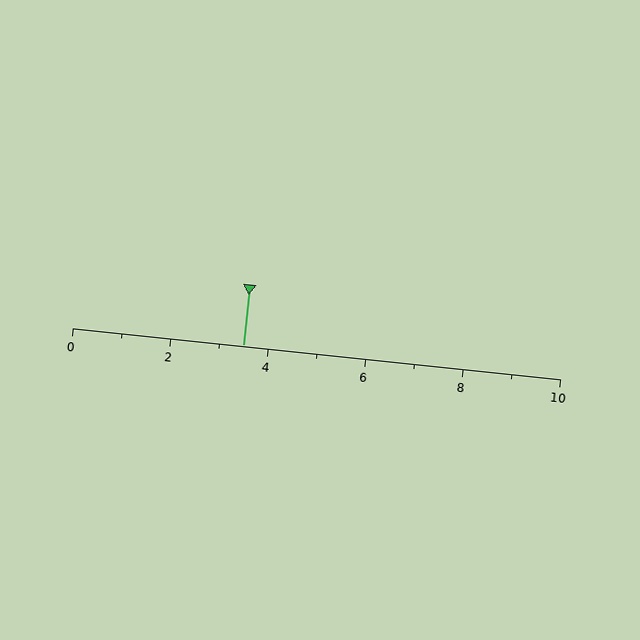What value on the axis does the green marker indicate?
The marker indicates approximately 3.5.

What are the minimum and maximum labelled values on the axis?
The axis runs from 0 to 10.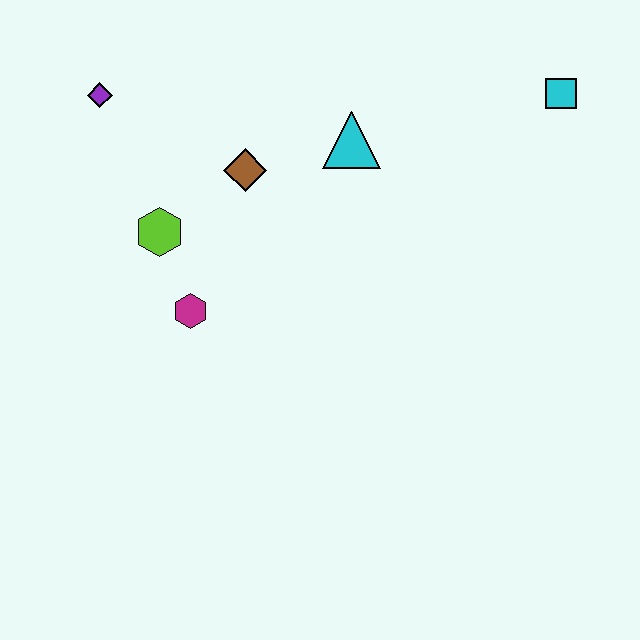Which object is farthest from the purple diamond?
The cyan square is farthest from the purple diamond.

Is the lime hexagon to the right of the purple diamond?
Yes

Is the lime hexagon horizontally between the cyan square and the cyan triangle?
No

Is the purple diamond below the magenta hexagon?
No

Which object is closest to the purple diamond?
The lime hexagon is closest to the purple diamond.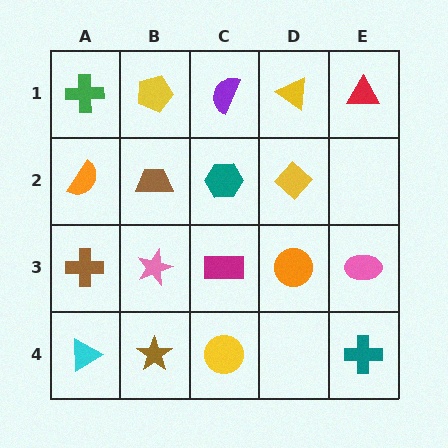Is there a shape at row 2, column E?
No, that cell is empty.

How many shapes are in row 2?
4 shapes.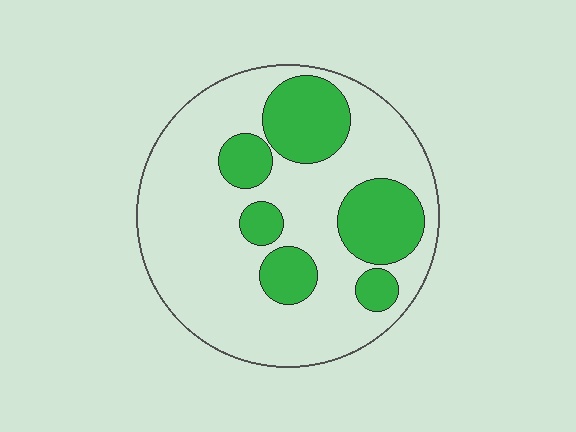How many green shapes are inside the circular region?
6.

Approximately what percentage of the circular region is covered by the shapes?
Approximately 30%.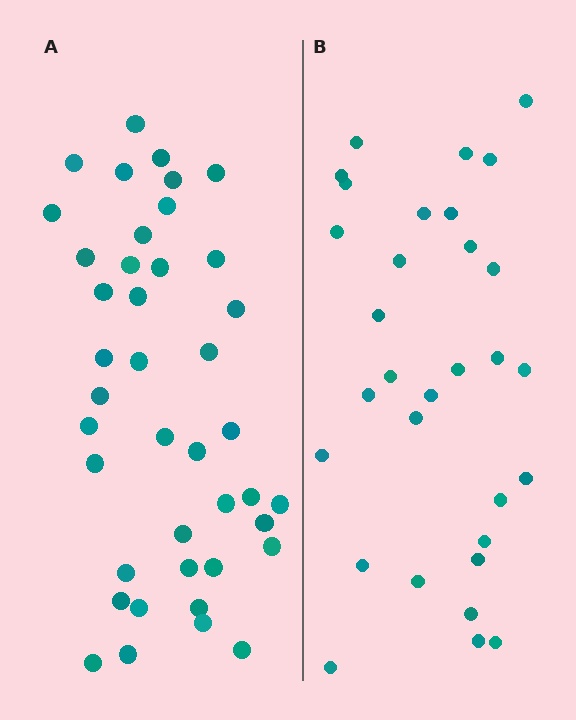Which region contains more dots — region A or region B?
Region A (the left region) has more dots.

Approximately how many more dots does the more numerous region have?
Region A has roughly 10 or so more dots than region B.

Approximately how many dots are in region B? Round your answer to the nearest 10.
About 30 dots. (The exact count is 31, which rounds to 30.)